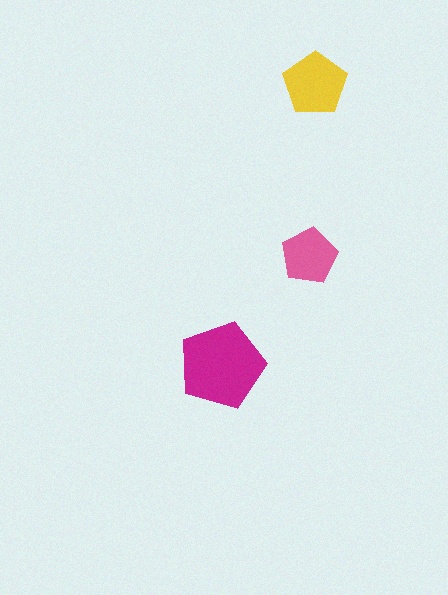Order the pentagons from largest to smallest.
the magenta one, the yellow one, the pink one.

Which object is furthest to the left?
The magenta pentagon is leftmost.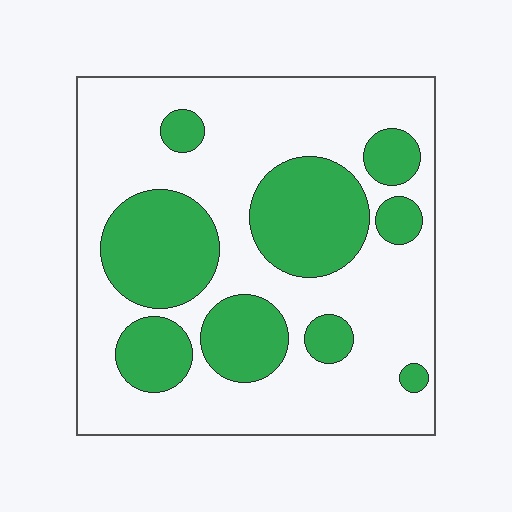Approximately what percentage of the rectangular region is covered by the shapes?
Approximately 35%.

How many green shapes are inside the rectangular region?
9.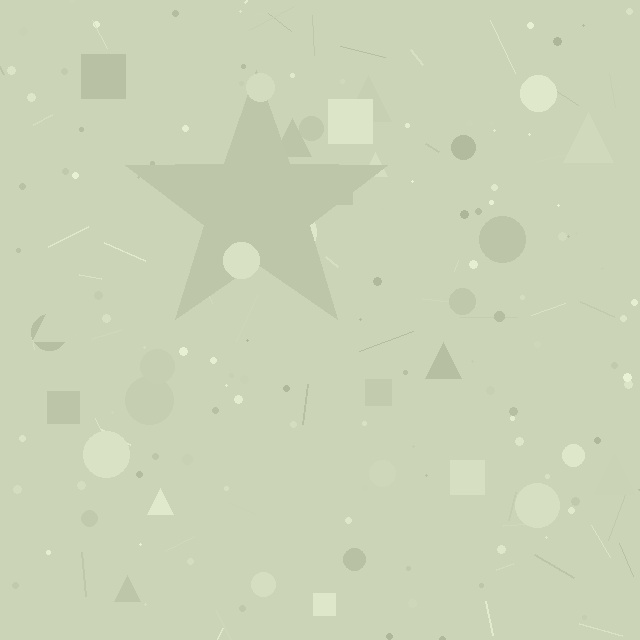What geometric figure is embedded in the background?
A star is embedded in the background.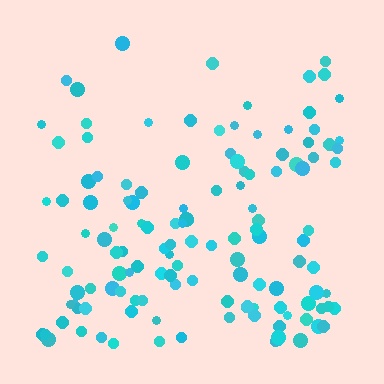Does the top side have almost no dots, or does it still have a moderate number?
Still a moderate number, just noticeably fewer than the bottom.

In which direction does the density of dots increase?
From top to bottom, with the bottom side densest.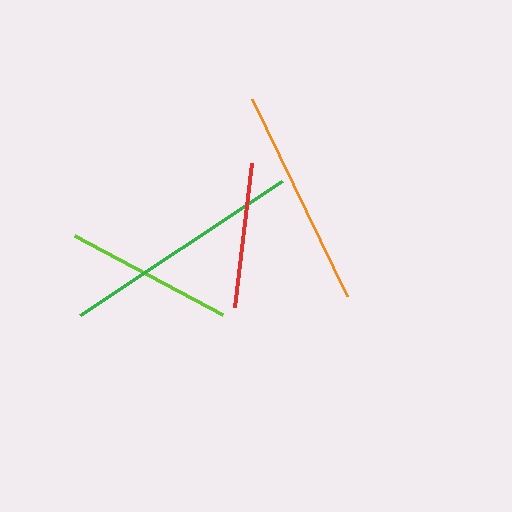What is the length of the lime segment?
The lime segment is approximately 168 pixels long.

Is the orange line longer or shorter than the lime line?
The orange line is longer than the lime line.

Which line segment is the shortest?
The red line is the shortest at approximately 145 pixels.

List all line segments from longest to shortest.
From longest to shortest: green, orange, lime, red.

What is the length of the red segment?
The red segment is approximately 145 pixels long.